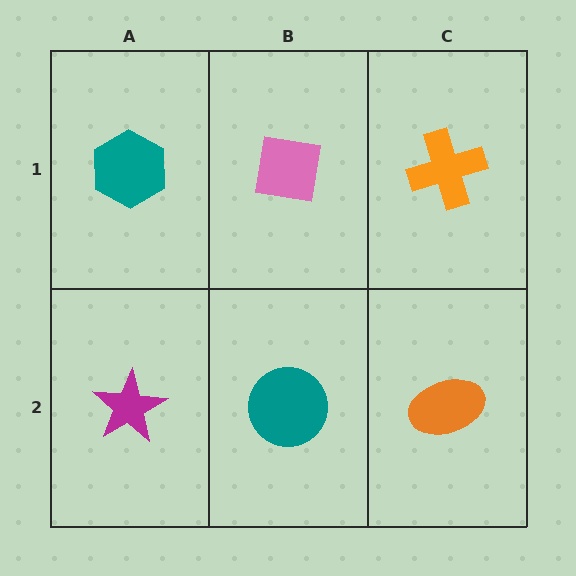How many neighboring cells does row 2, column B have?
3.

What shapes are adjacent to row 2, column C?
An orange cross (row 1, column C), a teal circle (row 2, column B).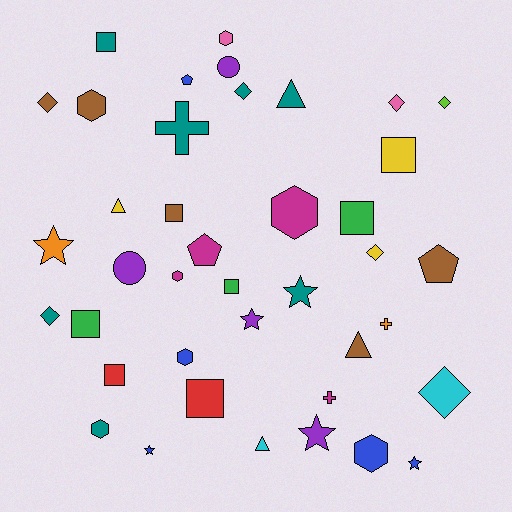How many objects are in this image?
There are 40 objects.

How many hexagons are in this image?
There are 7 hexagons.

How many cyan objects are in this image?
There are 2 cyan objects.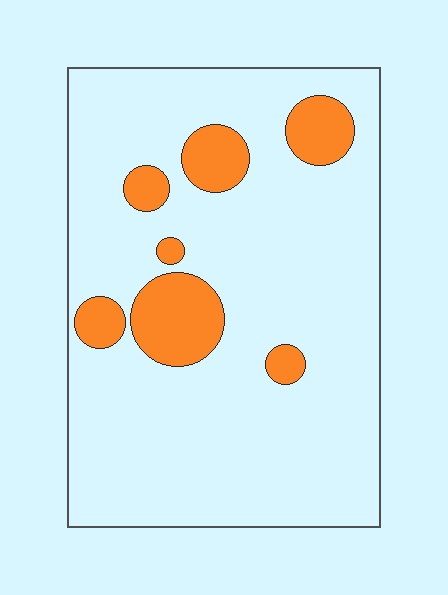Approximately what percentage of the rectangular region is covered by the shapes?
Approximately 15%.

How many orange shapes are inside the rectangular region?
7.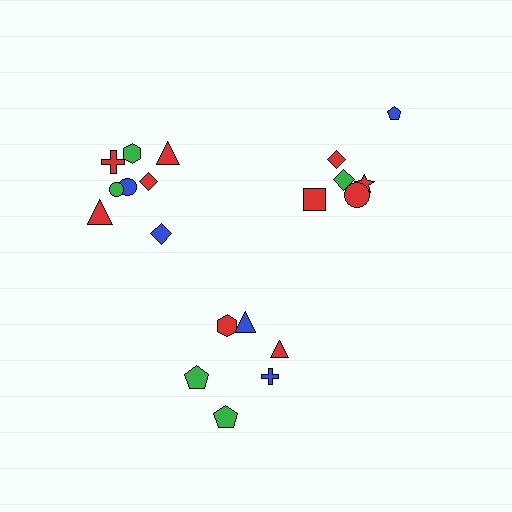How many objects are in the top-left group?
There are 8 objects.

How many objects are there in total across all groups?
There are 20 objects.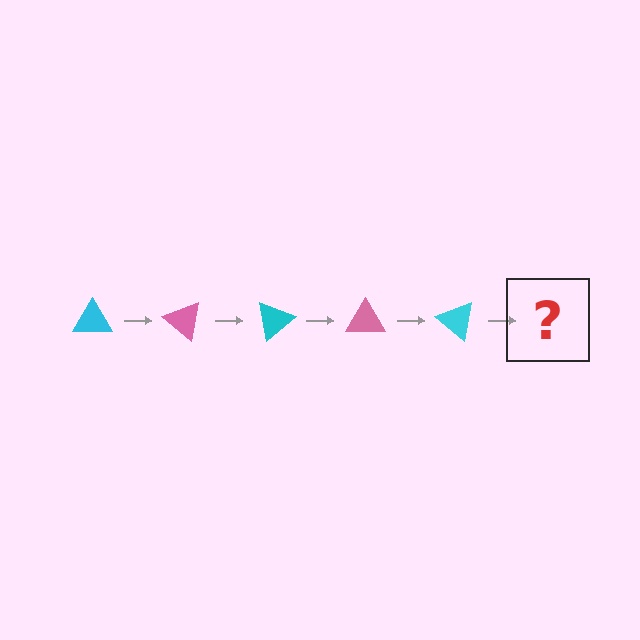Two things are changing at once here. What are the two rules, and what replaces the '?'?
The two rules are that it rotates 40 degrees each step and the color cycles through cyan and pink. The '?' should be a pink triangle, rotated 200 degrees from the start.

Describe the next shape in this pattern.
It should be a pink triangle, rotated 200 degrees from the start.